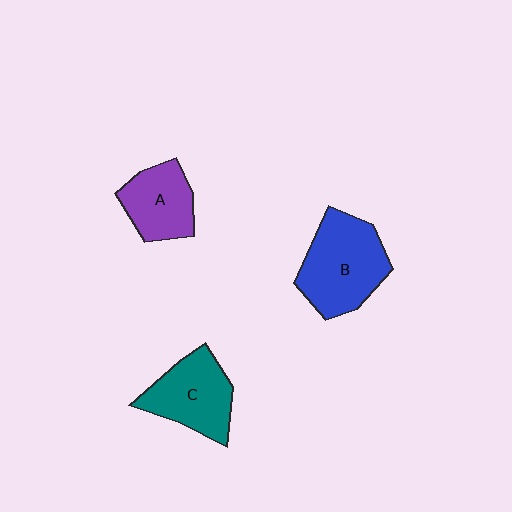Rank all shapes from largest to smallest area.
From largest to smallest: B (blue), C (teal), A (purple).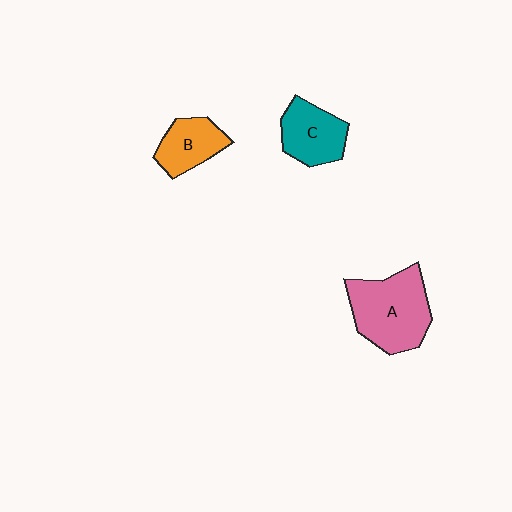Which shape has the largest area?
Shape A (pink).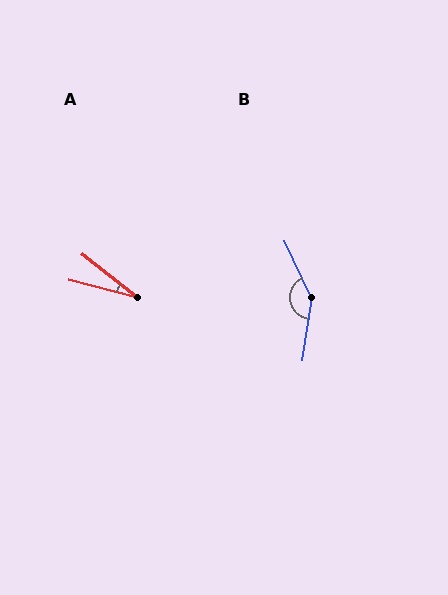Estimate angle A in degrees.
Approximately 23 degrees.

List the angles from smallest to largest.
A (23°), B (147°).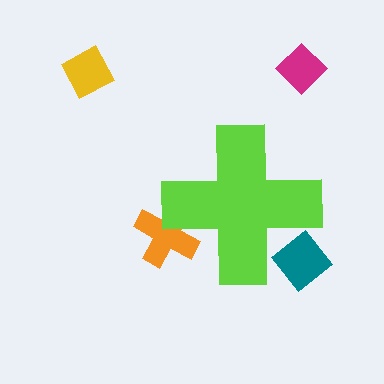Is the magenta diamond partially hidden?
No, the magenta diamond is fully visible.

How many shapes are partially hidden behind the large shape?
2 shapes are partially hidden.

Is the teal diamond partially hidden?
Yes, the teal diamond is partially hidden behind the lime cross.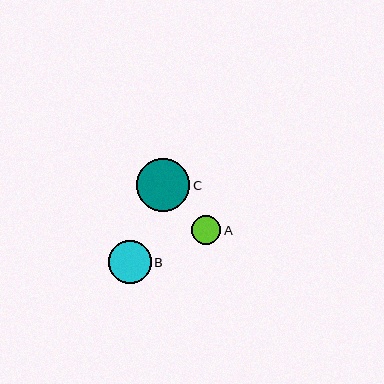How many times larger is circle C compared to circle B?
Circle C is approximately 1.2 times the size of circle B.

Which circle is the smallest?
Circle A is the smallest with a size of approximately 30 pixels.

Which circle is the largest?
Circle C is the largest with a size of approximately 54 pixels.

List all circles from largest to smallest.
From largest to smallest: C, B, A.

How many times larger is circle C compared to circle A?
Circle C is approximately 1.8 times the size of circle A.